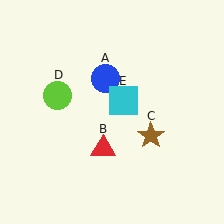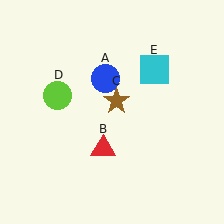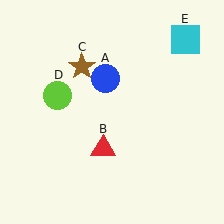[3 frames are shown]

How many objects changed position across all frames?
2 objects changed position: brown star (object C), cyan square (object E).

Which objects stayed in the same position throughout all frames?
Blue circle (object A) and red triangle (object B) and lime circle (object D) remained stationary.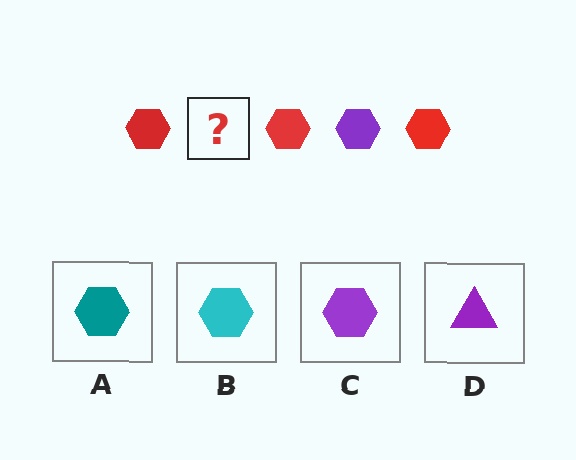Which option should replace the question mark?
Option C.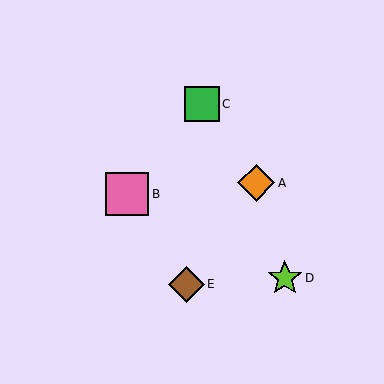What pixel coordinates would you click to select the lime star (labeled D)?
Click at (285, 278) to select the lime star D.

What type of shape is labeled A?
Shape A is an orange diamond.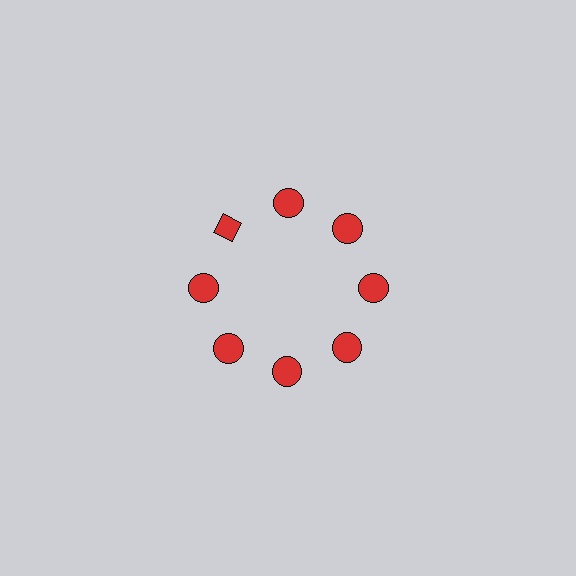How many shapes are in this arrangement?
There are 8 shapes arranged in a ring pattern.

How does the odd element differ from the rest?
It has a different shape: diamond instead of circle.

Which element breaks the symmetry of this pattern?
The red diamond at roughly the 10 o'clock position breaks the symmetry. All other shapes are red circles.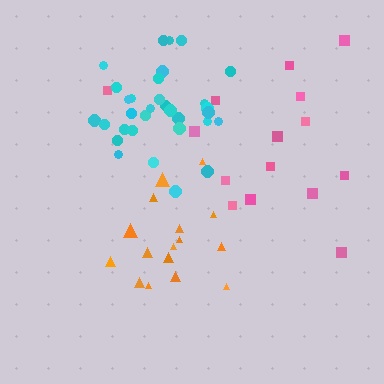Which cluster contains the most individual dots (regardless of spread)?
Cyan (33).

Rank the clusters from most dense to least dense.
cyan, orange, pink.